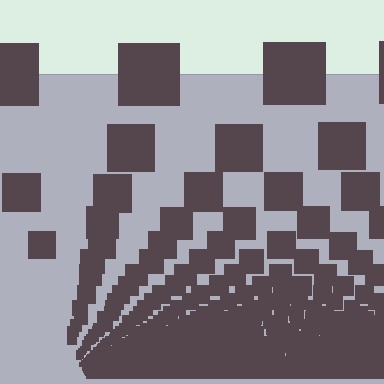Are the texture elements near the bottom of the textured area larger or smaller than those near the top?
Smaller. The gradient is inverted — elements near the bottom are smaller and denser.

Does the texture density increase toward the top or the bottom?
Density increases toward the bottom.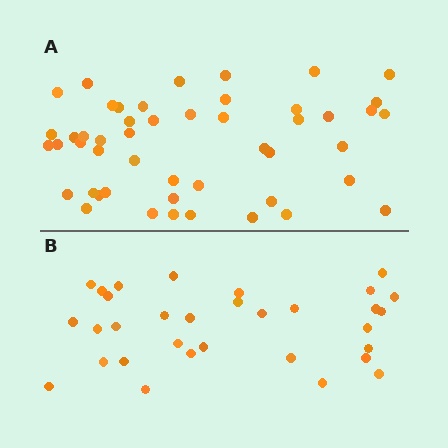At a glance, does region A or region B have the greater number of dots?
Region A (the top region) has more dots.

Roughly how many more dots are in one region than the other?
Region A has approximately 15 more dots than region B.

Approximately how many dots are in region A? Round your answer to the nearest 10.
About 50 dots. (The exact count is 49, which rounds to 50.)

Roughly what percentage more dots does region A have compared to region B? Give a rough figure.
About 55% more.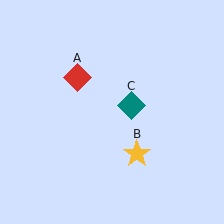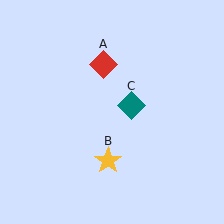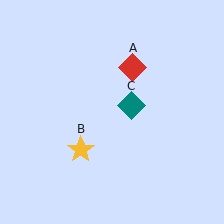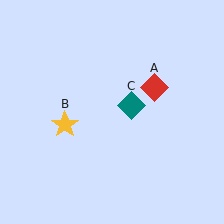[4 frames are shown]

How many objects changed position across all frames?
2 objects changed position: red diamond (object A), yellow star (object B).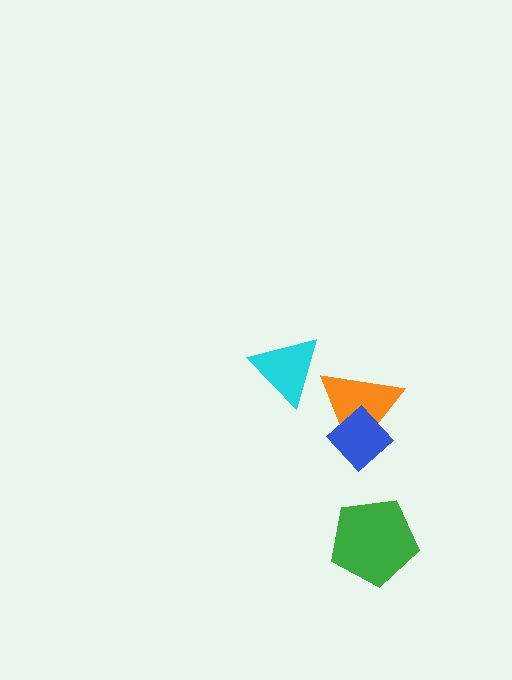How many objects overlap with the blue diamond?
1 object overlaps with the blue diamond.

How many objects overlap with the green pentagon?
0 objects overlap with the green pentagon.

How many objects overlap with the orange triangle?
1 object overlaps with the orange triangle.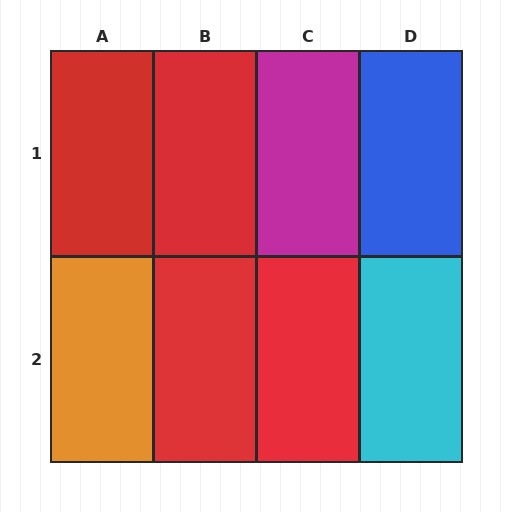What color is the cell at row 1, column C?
Magenta.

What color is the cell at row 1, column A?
Red.